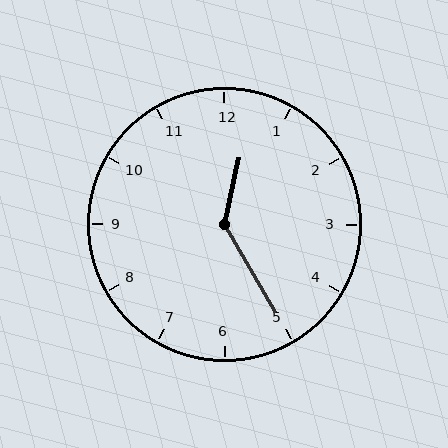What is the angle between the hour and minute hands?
Approximately 138 degrees.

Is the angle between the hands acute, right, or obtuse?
It is obtuse.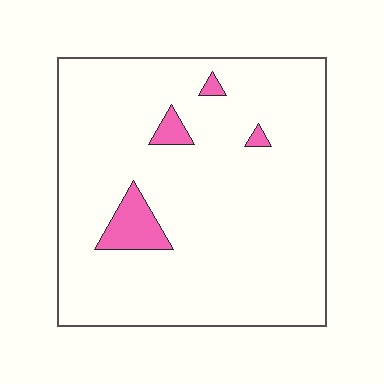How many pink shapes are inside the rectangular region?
4.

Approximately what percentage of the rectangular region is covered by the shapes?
Approximately 5%.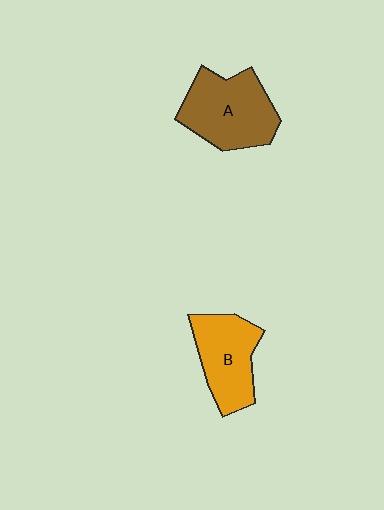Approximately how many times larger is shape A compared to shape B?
Approximately 1.2 times.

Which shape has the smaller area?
Shape B (orange).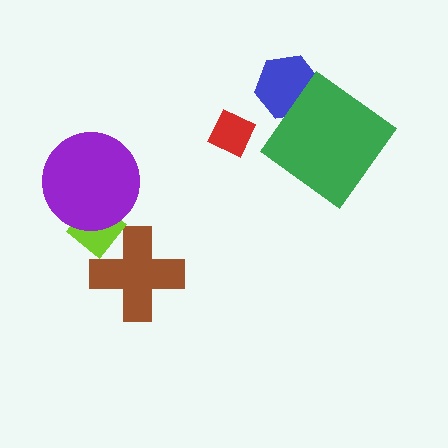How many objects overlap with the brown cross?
1 object overlaps with the brown cross.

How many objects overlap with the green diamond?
1 object overlaps with the green diamond.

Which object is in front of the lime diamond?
The purple circle is in front of the lime diamond.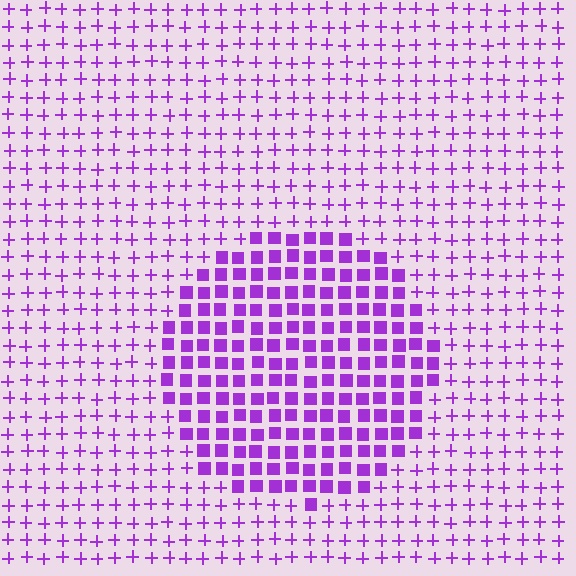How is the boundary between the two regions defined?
The boundary is defined by a change in element shape: squares inside vs. plus signs outside. All elements share the same color and spacing.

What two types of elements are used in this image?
The image uses squares inside the circle region and plus signs outside it.